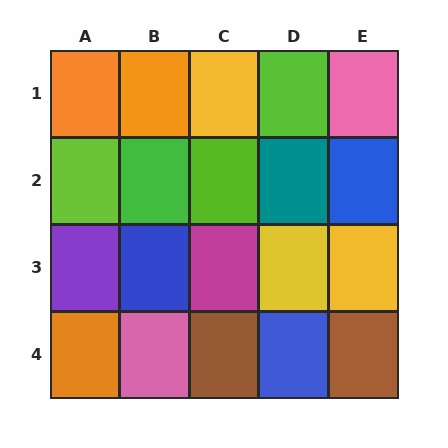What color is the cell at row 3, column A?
Purple.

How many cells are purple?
1 cell is purple.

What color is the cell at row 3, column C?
Magenta.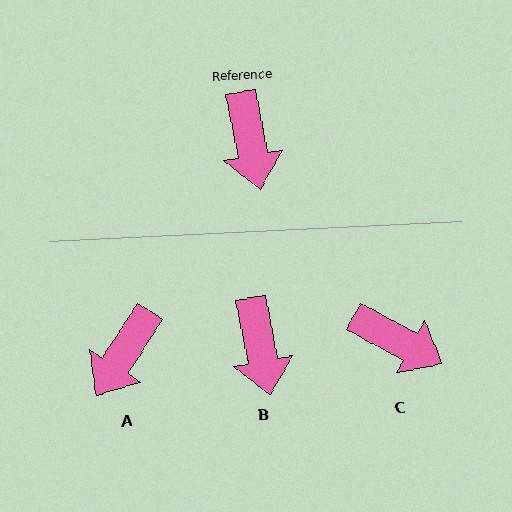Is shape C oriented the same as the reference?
No, it is off by about 51 degrees.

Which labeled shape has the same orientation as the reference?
B.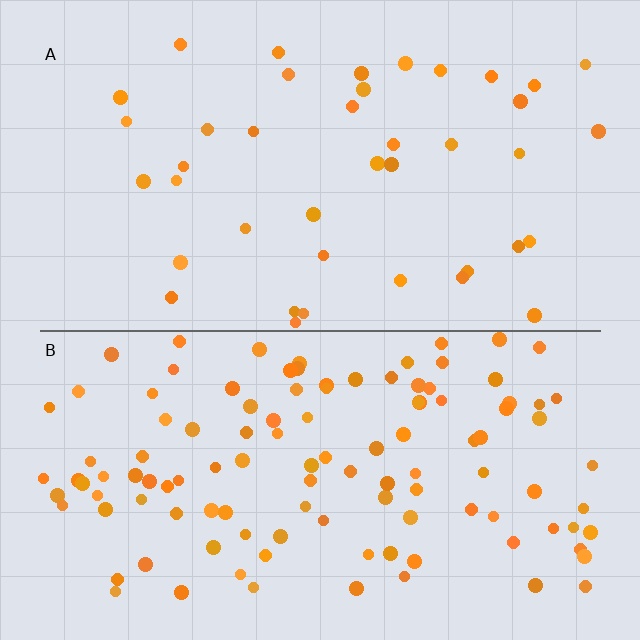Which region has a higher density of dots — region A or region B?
B (the bottom).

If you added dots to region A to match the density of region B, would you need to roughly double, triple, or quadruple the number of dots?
Approximately triple.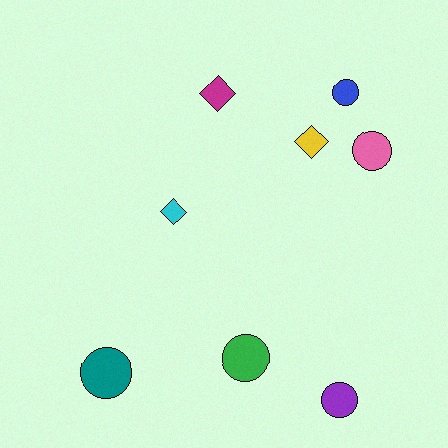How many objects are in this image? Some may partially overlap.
There are 8 objects.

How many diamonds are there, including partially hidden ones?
There are 3 diamonds.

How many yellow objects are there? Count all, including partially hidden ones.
There is 1 yellow object.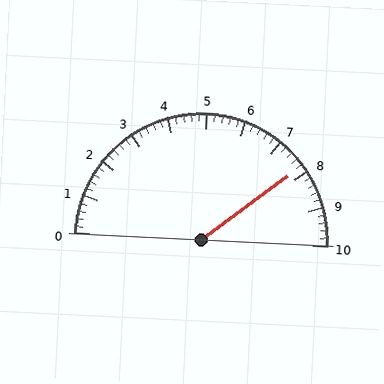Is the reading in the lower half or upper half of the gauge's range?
The reading is in the upper half of the range (0 to 10).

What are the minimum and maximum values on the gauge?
The gauge ranges from 0 to 10.